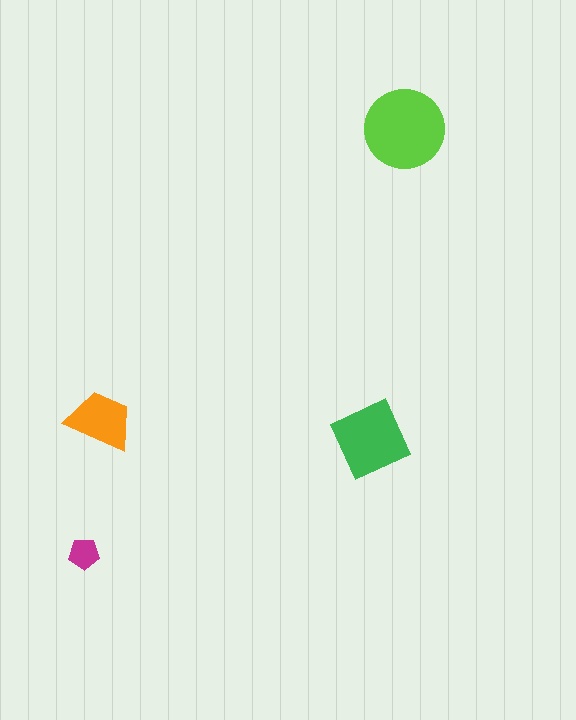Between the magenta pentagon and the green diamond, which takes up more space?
The green diamond.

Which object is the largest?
The lime circle.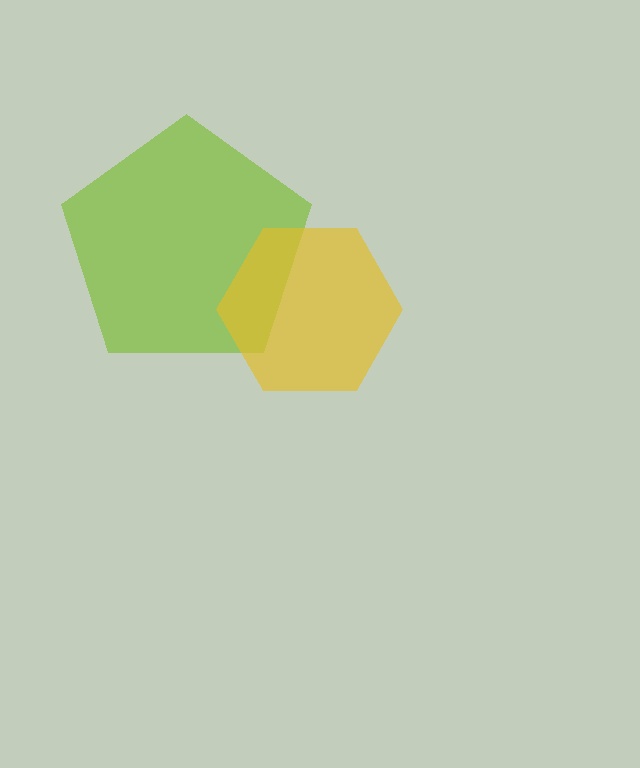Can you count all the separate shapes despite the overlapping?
Yes, there are 2 separate shapes.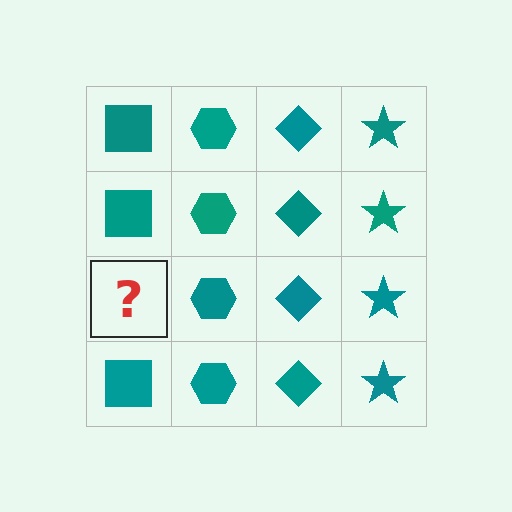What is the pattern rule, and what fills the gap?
The rule is that each column has a consistent shape. The gap should be filled with a teal square.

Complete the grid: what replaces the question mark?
The question mark should be replaced with a teal square.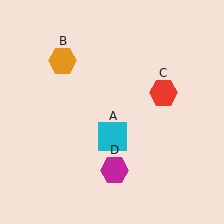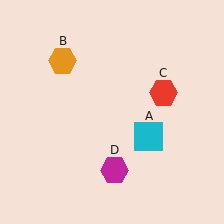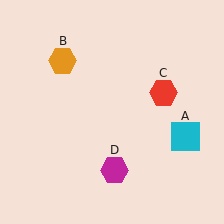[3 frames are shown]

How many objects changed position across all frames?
1 object changed position: cyan square (object A).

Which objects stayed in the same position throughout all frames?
Orange hexagon (object B) and red hexagon (object C) and magenta hexagon (object D) remained stationary.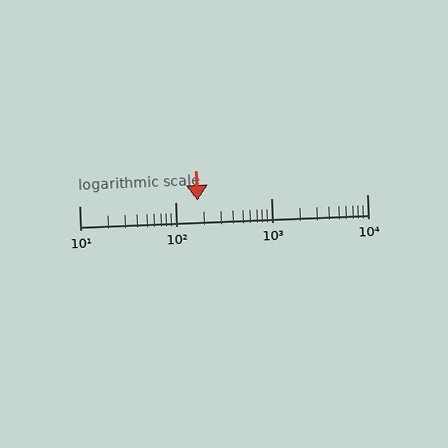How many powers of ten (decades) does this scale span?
The scale spans 3 decades, from 10 to 10000.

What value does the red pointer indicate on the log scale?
The pointer indicates approximately 170.